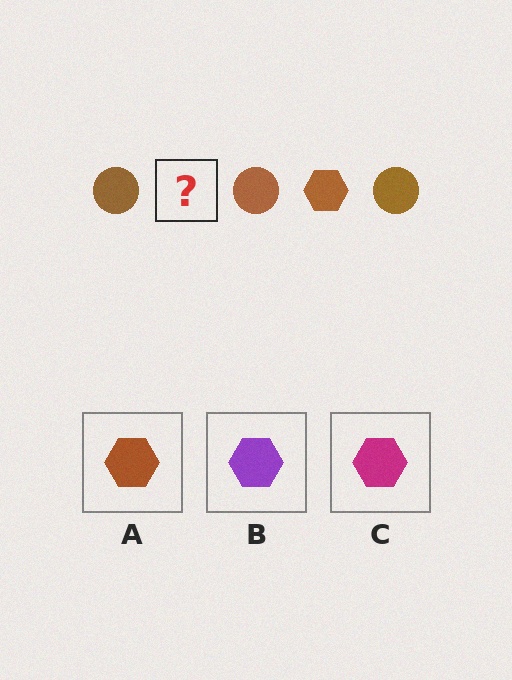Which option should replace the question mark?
Option A.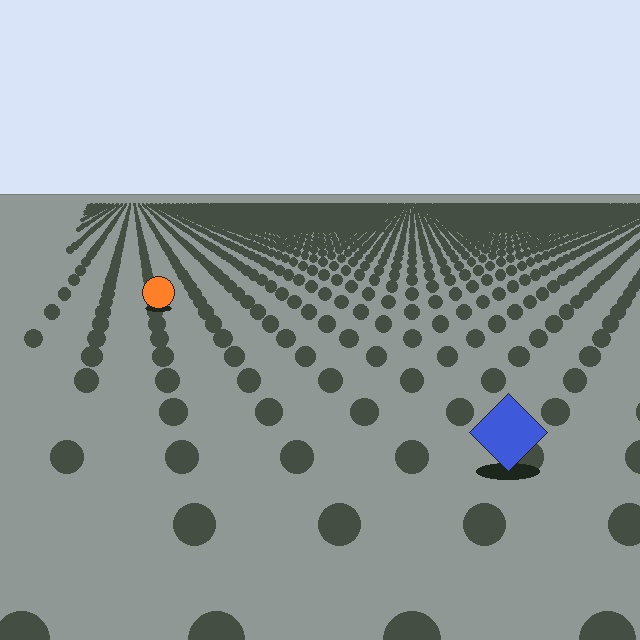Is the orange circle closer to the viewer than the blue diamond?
No. The blue diamond is closer — you can tell from the texture gradient: the ground texture is coarser near it.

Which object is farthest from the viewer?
The orange circle is farthest from the viewer. It appears smaller and the ground texture around it is denser.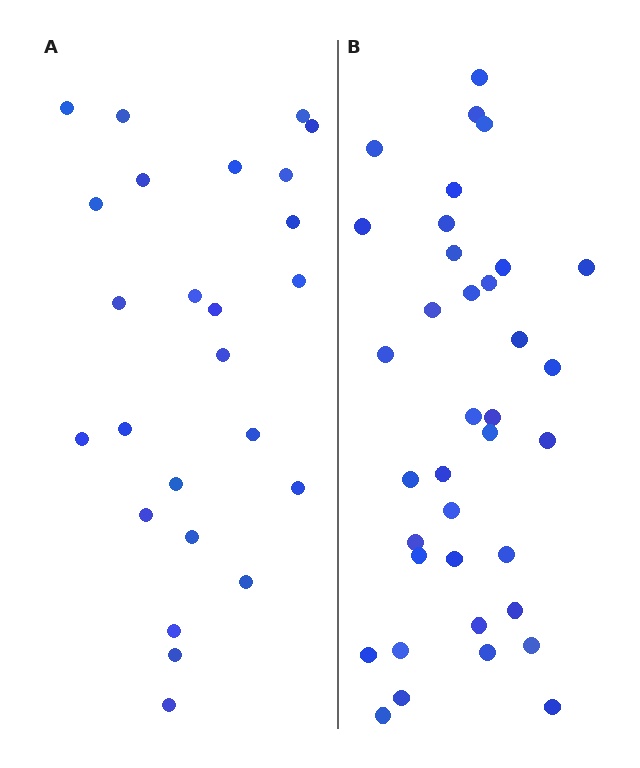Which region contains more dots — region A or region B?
Region B (the right region) has more dots.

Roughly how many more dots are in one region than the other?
Region B has roughly 12 or so more dots than region A.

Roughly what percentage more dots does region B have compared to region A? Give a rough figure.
About 45% more.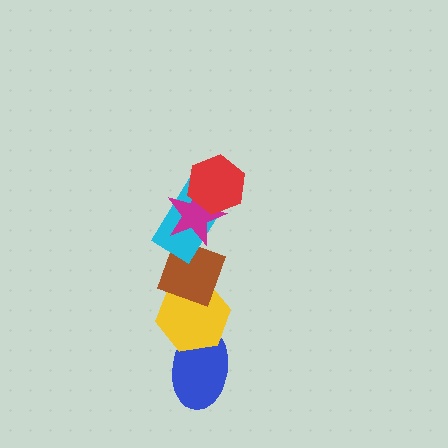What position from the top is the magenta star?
The magenta star is 2nd from the top.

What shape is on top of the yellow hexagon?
The brown diamond is on top of the yellow hexagon.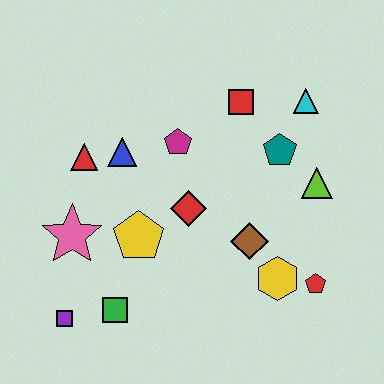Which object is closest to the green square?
The purple square is closest to the green square.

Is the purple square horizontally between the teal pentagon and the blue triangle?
No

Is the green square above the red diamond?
No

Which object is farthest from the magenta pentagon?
The purple square is farthest from the magenta pentagon.